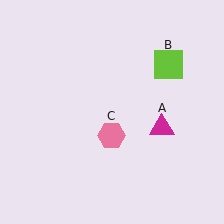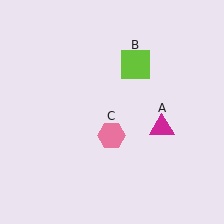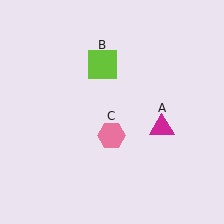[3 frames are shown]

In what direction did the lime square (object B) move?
The lime square (object B) moved left.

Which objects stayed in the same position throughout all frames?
Magenta triangle (object A) and pink hexagon (object C) remained stationary.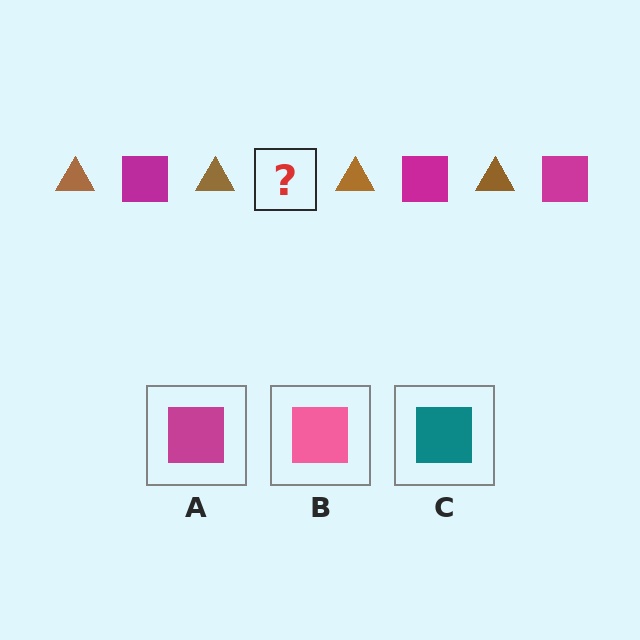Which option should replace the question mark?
Option A.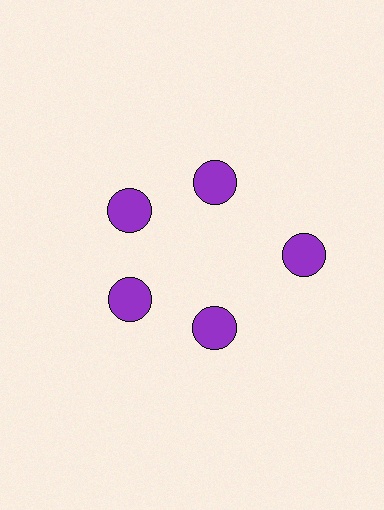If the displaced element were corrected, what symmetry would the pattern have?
It would have 5-fold rotational symmetry — the pattern would map onto itself every 72 degrees.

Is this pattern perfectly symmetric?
No. The 5 purple circles are arranged in a ring, but one element near the 3 o'clock position is pushed outward from the center, breaking the 5-fold rotational symmetry.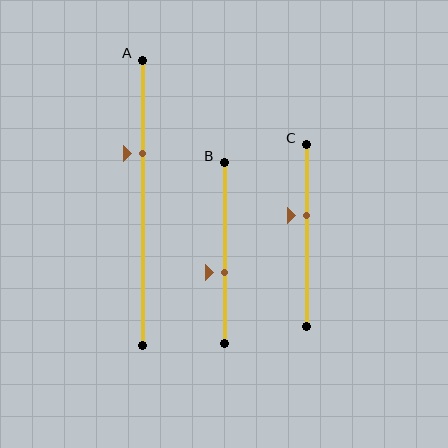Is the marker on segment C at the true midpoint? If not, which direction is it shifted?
No, the marker on segment C is shifted upward by about 11% of the segment length.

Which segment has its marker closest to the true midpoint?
Segment B has its marker closest to the true midpoint.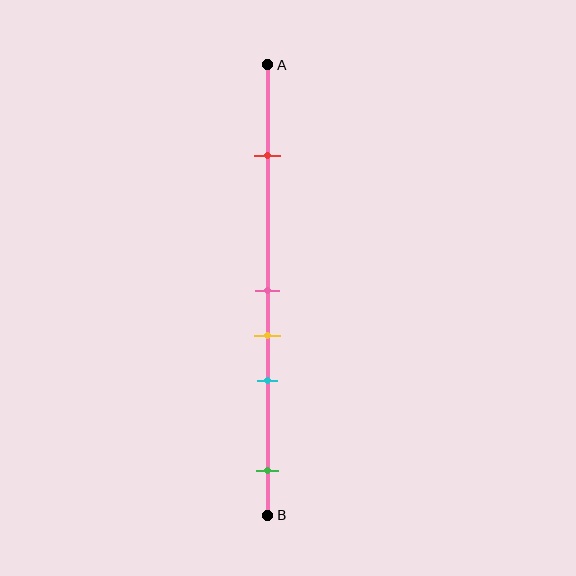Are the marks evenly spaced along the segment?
No, the marks are not evenly spaced.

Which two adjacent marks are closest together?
The pink and yellow marks are the closest adjacent pair.